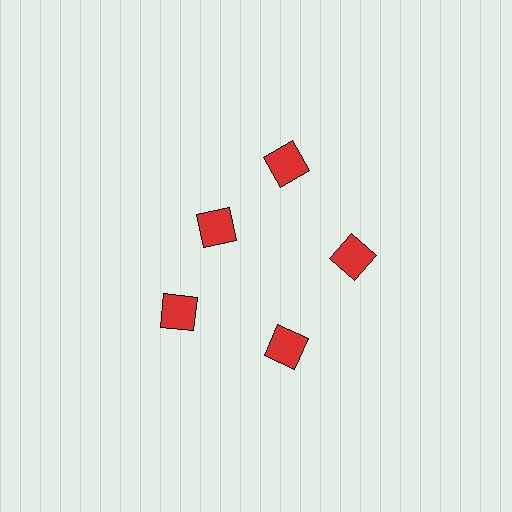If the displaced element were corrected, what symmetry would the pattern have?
It would have 5-fold rotational symmetry — the pattern would map onto itself every 72 degrees.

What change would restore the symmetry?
The symmetry would be restored by moving it outward, back onto the ring so that all 5 diamonds sit at equal angles and equal distance from the center.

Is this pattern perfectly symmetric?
No. The 5 red diamonds are arranged in a ring, but one element near the 10 o'clock position is pulled inward toward the center, breaking the 5-fold rotational symmetry.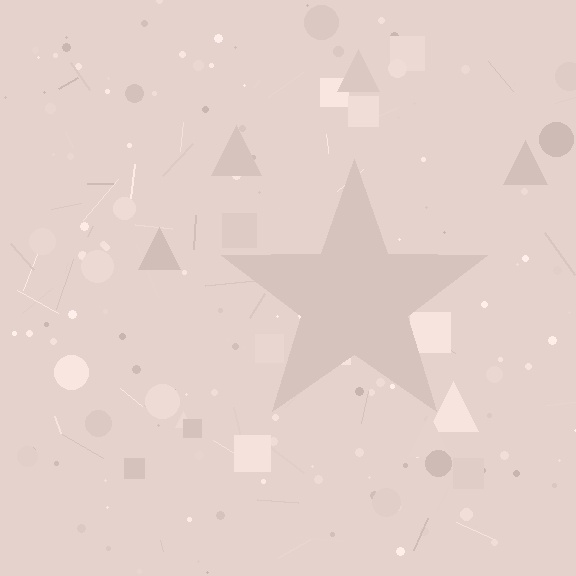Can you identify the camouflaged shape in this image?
The camouflaged shape is a star.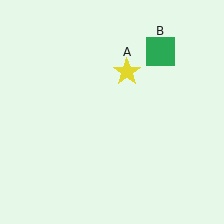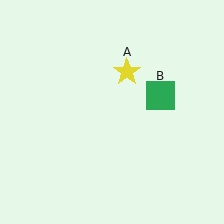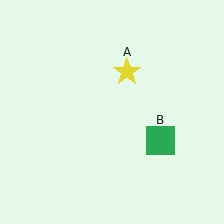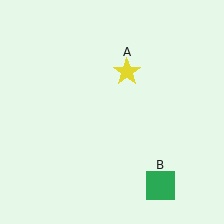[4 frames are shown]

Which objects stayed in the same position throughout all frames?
Yellow star (object A) remained stationary.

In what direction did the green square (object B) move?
The green square (object B) moved down.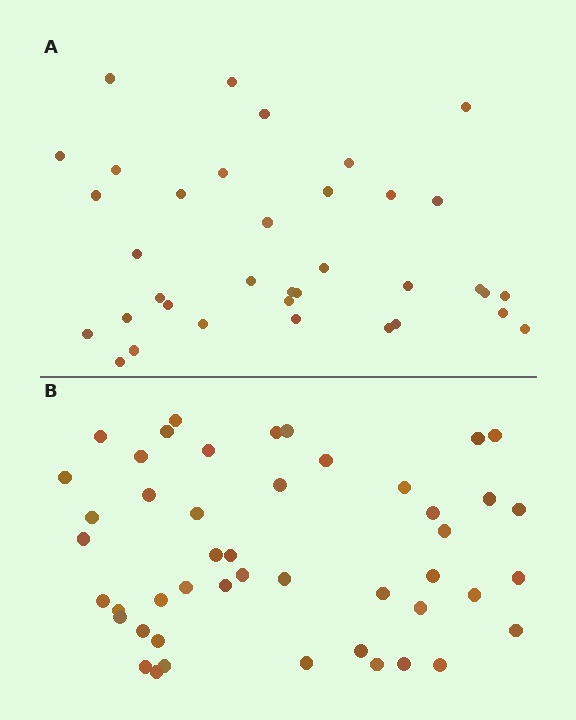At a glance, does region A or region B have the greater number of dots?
Region B (the bottom region) has more dots.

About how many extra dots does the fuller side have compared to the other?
Region B has roughly 12 or so more dots than region A.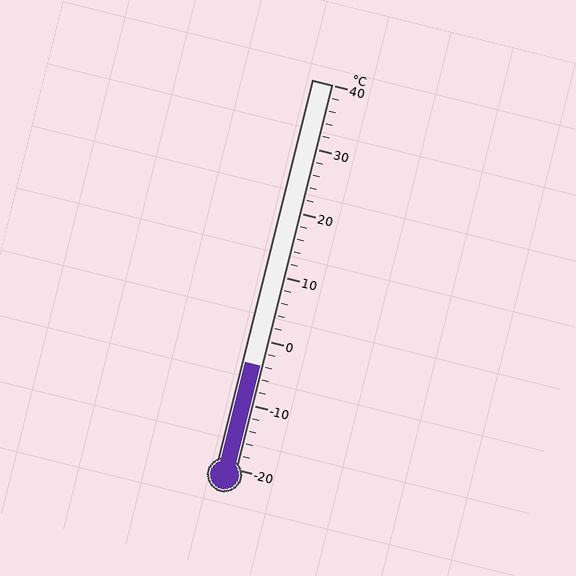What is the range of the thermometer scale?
The thermometer scale ranges from -20°C to 40°C.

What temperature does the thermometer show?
The thermometer shows approximately -4°C.